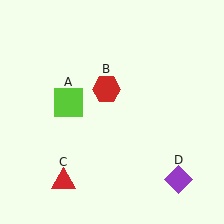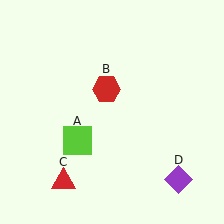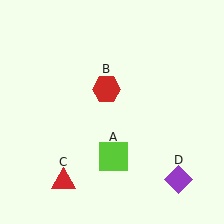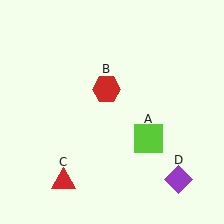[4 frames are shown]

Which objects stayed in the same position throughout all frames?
Red hexagon (object B) and red triangle (object C) and purple diamond (object D) remained stationary.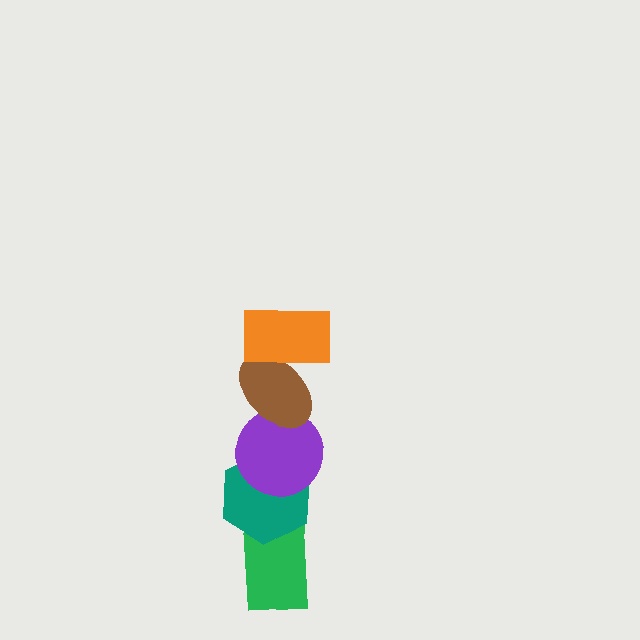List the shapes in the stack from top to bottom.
From top to bottom: the orange rectangle, the brown ellipse, the purple circle, the teal hexagon, the green rectangle.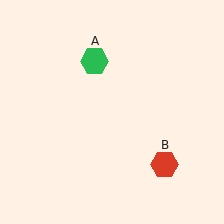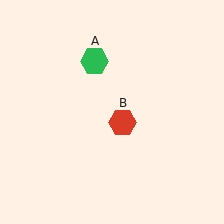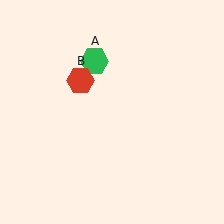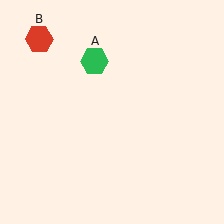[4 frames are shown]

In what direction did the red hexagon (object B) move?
The red hexagon (object B) moved up and to the left.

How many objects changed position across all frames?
1 object changed position: red hexagon (object B).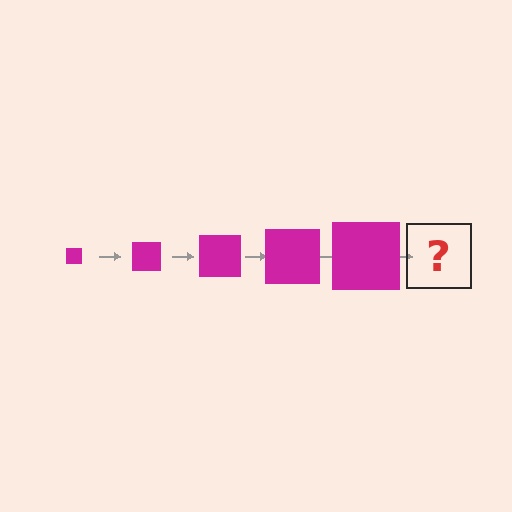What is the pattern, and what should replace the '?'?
The pattern is that the square gets progressively larger each step. The '?' should be a magenta square, larger than the previous one.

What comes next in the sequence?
The next element should be a magenta square, larger than the previous one.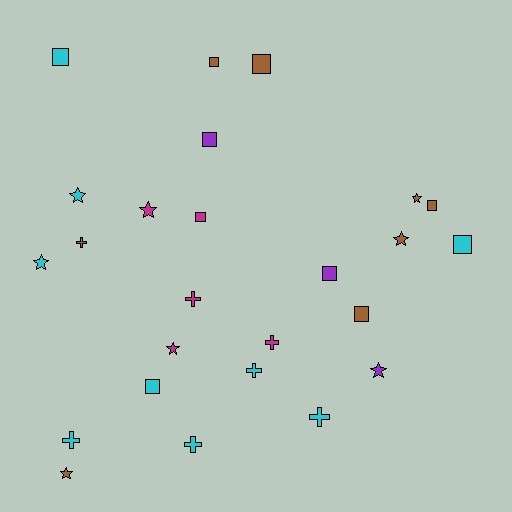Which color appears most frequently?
Cyan, with 9 objects.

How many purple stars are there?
There is 1 purple star.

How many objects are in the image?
There are 25 objects.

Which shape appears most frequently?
Square, with 10 objects.